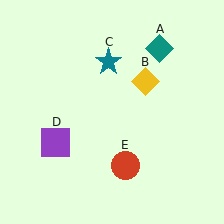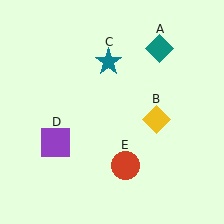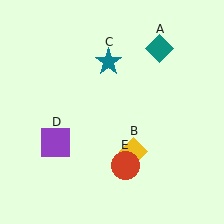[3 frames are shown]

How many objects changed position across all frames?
1 object changed position: yellow diamond (object B).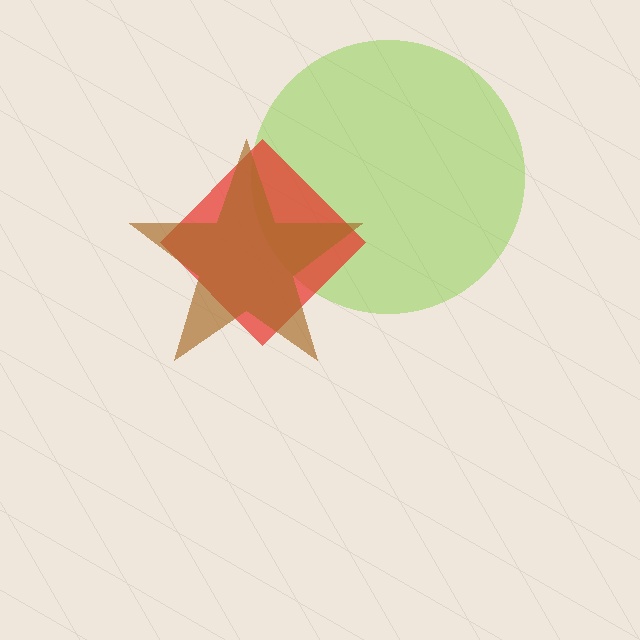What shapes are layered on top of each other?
The layered shapes are: a lime circle, a red diamond, a brown star.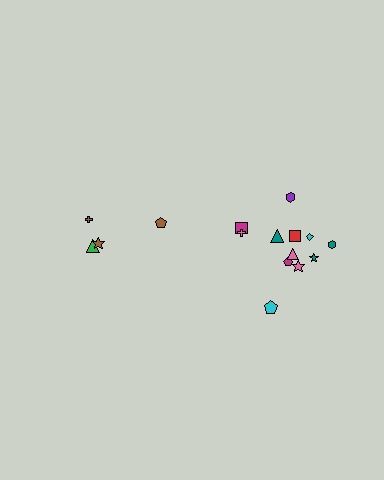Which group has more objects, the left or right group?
The right group.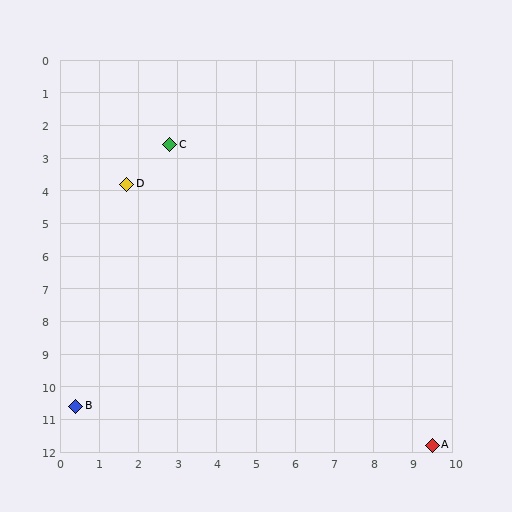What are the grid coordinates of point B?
Point B is at approximately (0.4, 10.6).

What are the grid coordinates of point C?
Point C is at approximately (2.8, 2.6).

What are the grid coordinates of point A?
Point A is at approximately (9.5, 11.8).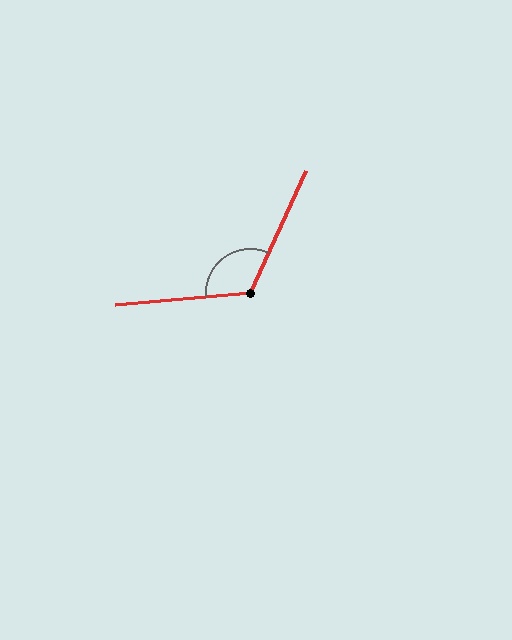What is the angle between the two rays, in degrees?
Approximately 120 degrees.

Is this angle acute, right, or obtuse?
It is obtuse.